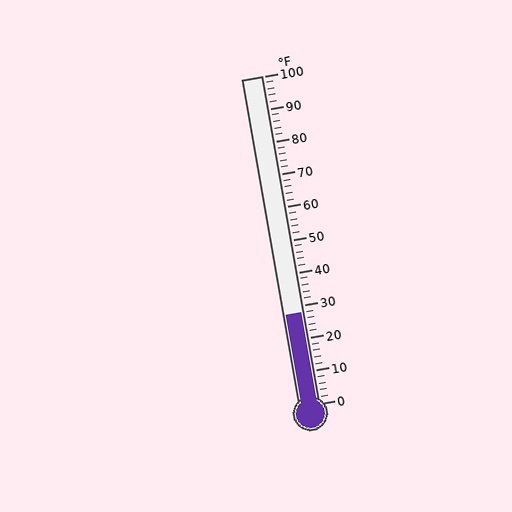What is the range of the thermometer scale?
The thermometer scale ranges from 0°F to 100°F.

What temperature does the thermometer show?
The thermometer shows approximately 28°F.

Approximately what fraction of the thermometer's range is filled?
The thermometer is filled to approximately 30% of its range.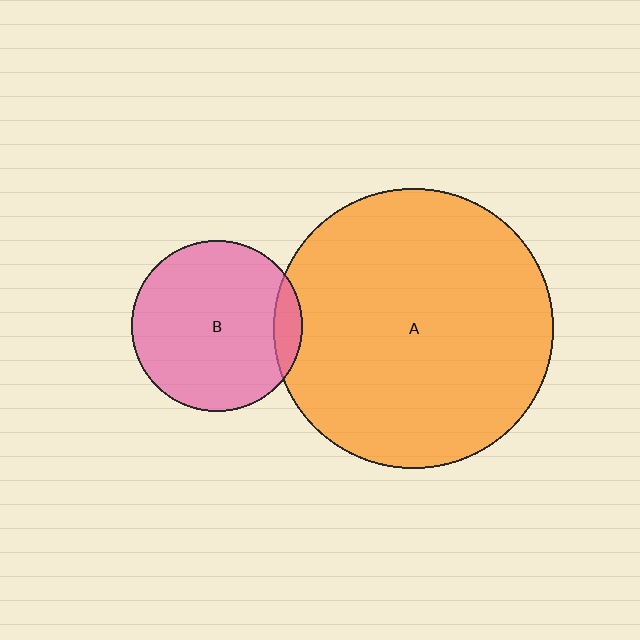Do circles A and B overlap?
Yes.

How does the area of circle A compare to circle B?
Approximately 2.7 times.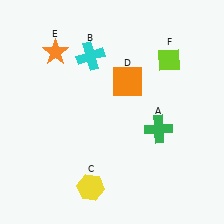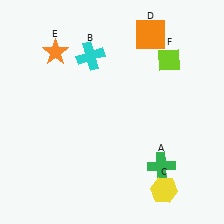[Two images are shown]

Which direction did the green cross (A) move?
The green cross (A) moved down.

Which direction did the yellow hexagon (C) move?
The yellow hexagon (C) moved right.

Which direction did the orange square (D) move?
The orange square (D) moved up.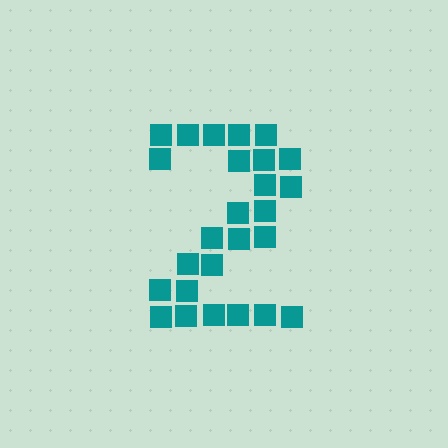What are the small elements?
The small elements are squares.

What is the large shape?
The large shape is the digit 2.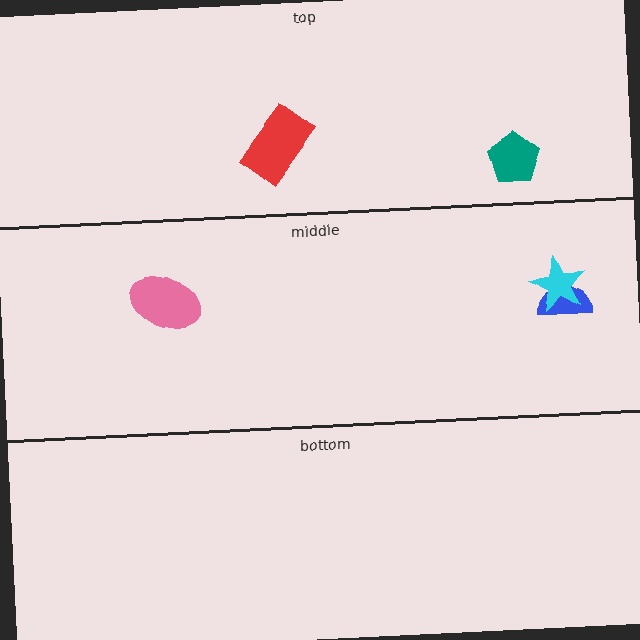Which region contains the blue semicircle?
The middle region.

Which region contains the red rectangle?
The top region.